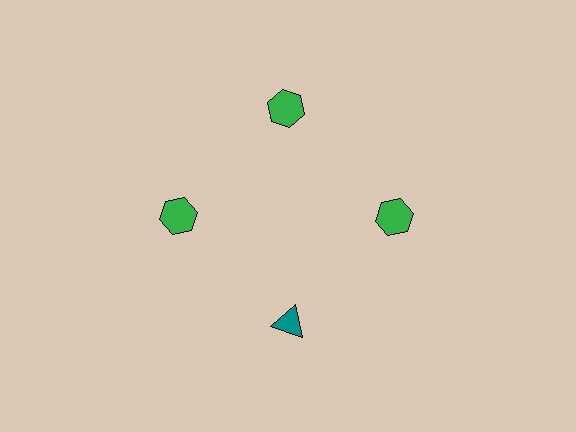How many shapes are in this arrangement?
There are 4 shapes arranged in a ring pattern.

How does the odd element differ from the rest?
It differs in both color (teal instead of green) and shape (triangle instead of hexagon).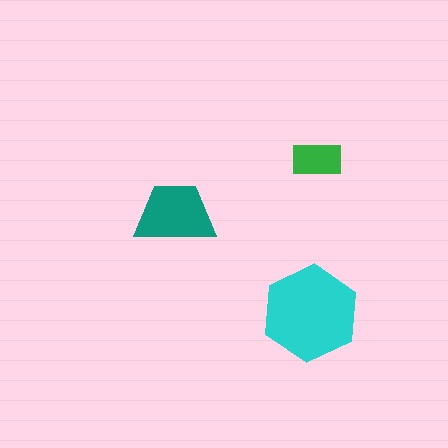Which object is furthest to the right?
The green rectangle is rightmost.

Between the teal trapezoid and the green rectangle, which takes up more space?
The teal trapezoid.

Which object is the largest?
The cyan hexagon.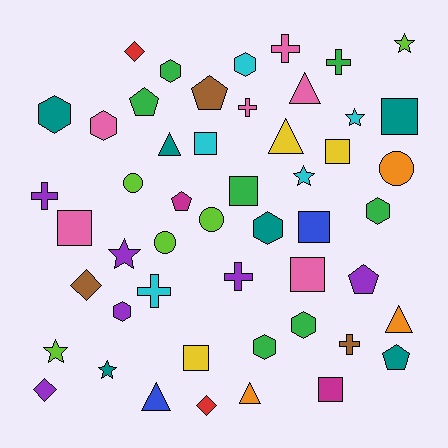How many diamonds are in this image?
There are 4 diamonds.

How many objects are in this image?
There are 50 objects.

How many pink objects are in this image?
There are 6 pink objects.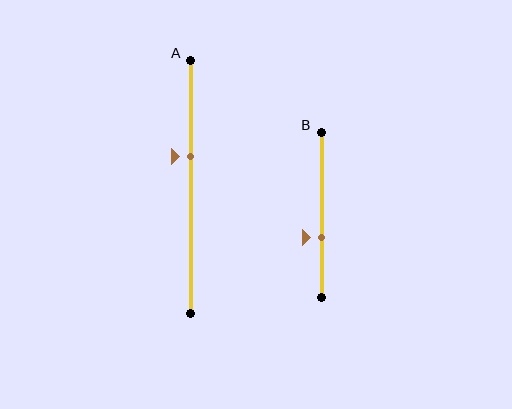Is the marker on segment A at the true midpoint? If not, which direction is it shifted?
No, the marker on segment A is shifted upward by about 12% of the segment length.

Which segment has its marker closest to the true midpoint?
Segment A has its marker closest to the true midpoint.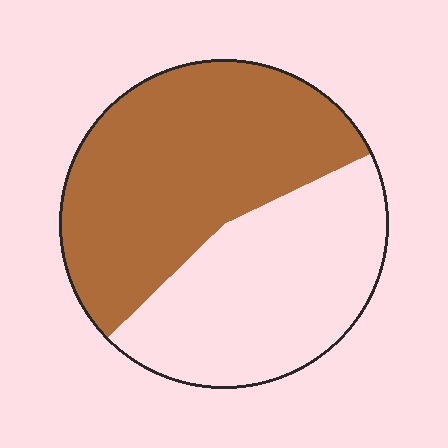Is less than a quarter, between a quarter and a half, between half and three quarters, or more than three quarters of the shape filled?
Between half and three quarters.